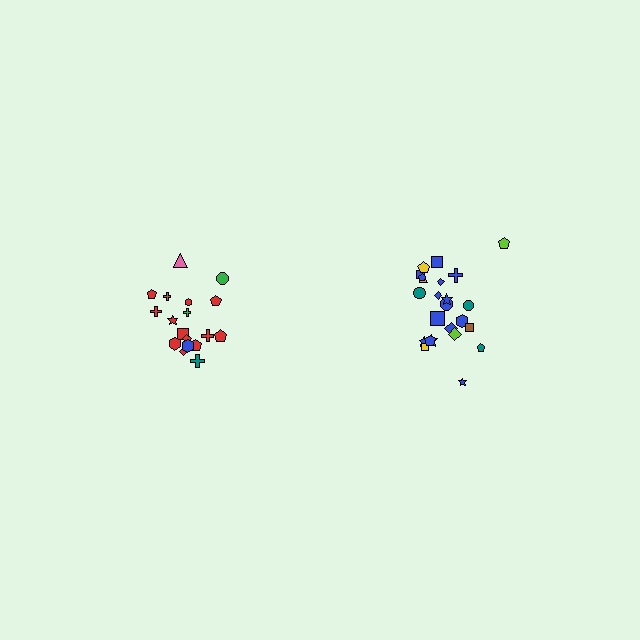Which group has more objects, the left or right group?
The right group.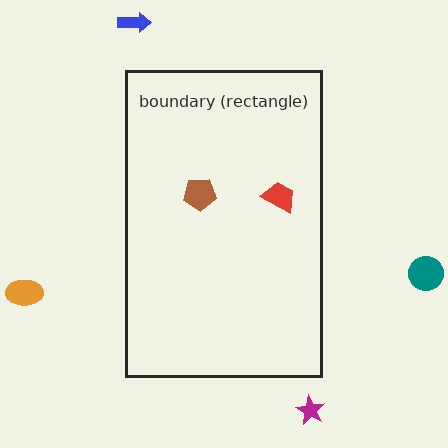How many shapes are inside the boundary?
2 inside, 4 outside.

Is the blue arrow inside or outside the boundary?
Outside.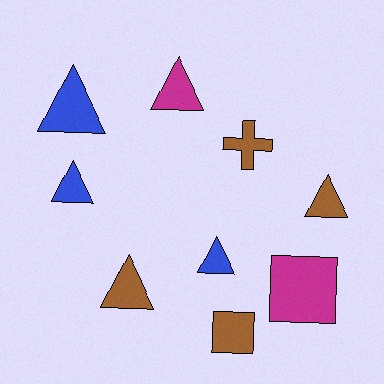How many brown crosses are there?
There is 1 brown cross.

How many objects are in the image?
There are 9 objects.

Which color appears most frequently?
Brown, with 4 objects.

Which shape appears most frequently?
Triangle, with 6 objects.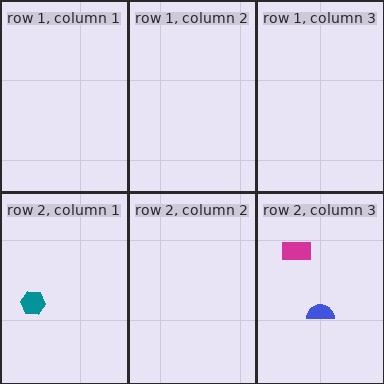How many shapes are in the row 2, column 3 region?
2.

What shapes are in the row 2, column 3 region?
The blue semicircle, the magenta rectangle.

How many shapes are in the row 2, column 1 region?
1.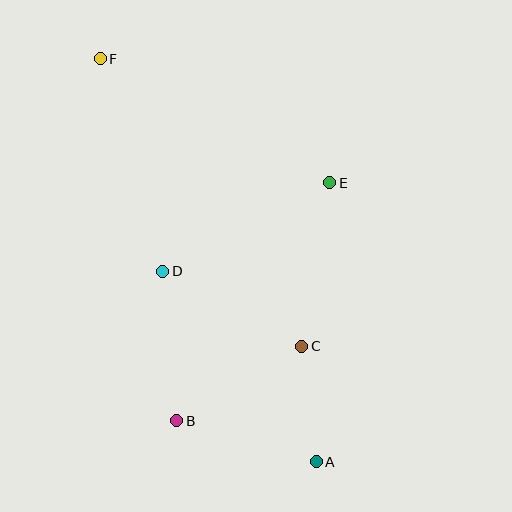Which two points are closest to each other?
Points A and C are closest to each other.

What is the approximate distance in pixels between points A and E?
The distance between A and E is approximately 279 pixels.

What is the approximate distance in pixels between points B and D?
The distance between B and D is approximately 150 pixels.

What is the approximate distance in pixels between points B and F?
The distance between B and F is approximately 370 pixels.